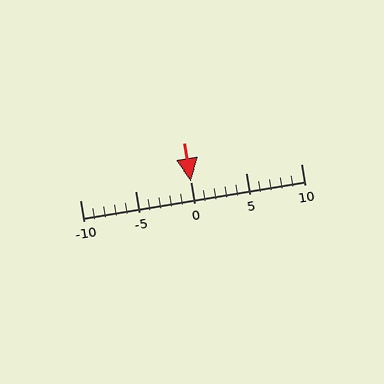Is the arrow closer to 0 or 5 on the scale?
The arrow is closer to 0.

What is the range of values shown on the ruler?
The ruler shows values from -10 to 10.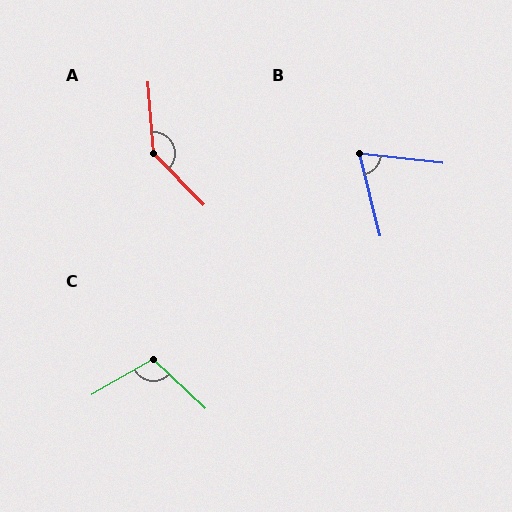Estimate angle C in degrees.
Approximately 107 degrees.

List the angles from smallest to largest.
B (69°), C (107°), A (140°).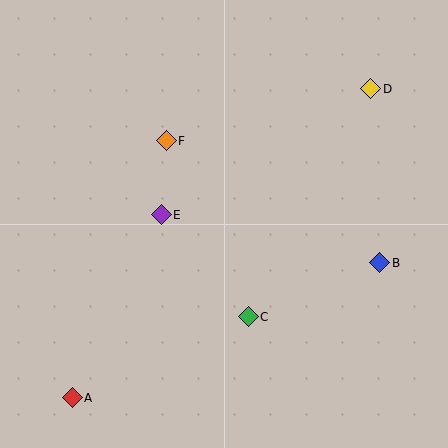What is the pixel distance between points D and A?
The distance between D and A is 430 pixels.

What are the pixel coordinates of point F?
Point F is at (166, 141).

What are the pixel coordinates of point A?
Point A is at (72, 398).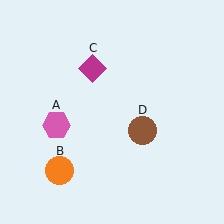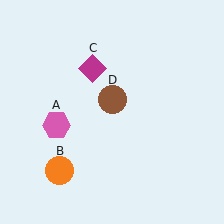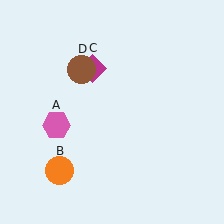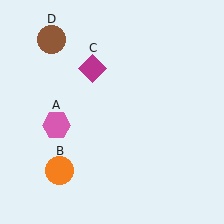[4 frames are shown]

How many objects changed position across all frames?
1 object changed position: brown circle (object D).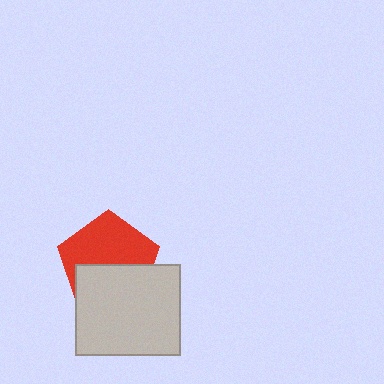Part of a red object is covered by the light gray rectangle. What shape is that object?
It is a pentagon.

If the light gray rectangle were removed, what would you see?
You would see the complete red pentagon.